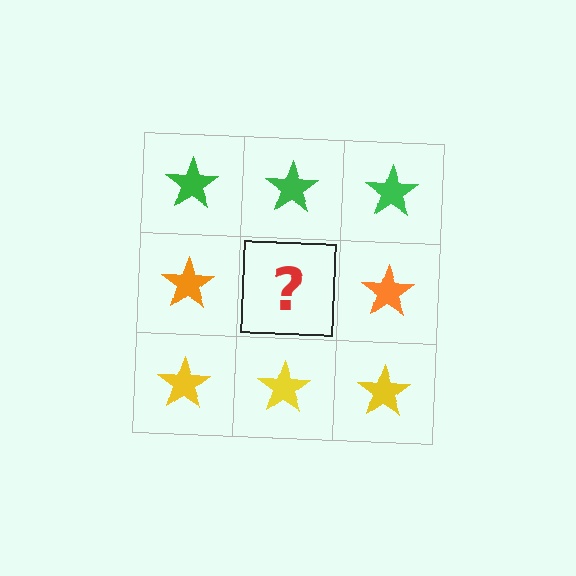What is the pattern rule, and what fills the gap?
The rule is that each row has a consistent color. The gap should be filled with an orange star.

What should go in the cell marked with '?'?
The missing cell should contain an orange star.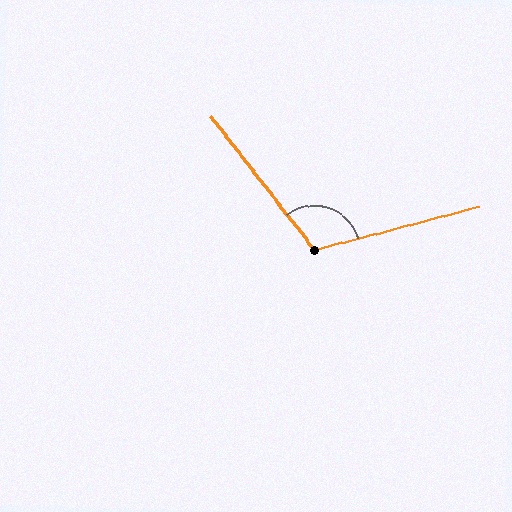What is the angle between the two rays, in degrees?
Approximately 113 degrees.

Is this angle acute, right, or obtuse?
It is obtuse.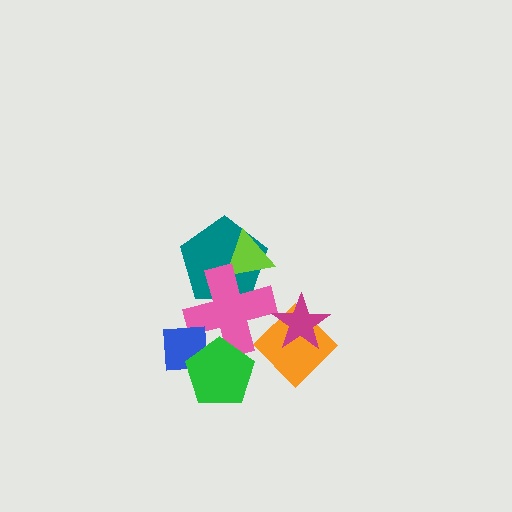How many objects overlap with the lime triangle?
2 objects overlap with the lime triangle.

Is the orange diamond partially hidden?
Yes, it is partially covered by another shape.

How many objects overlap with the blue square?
2 objects overlap with the blue square.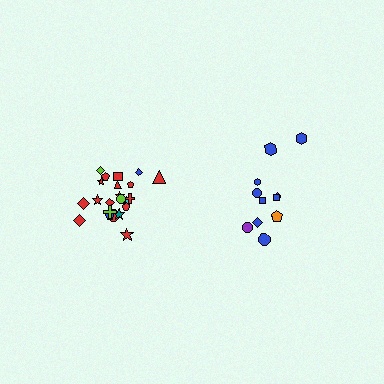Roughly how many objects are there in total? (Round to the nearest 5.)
Roughly 35 objects in total.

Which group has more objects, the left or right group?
The left group.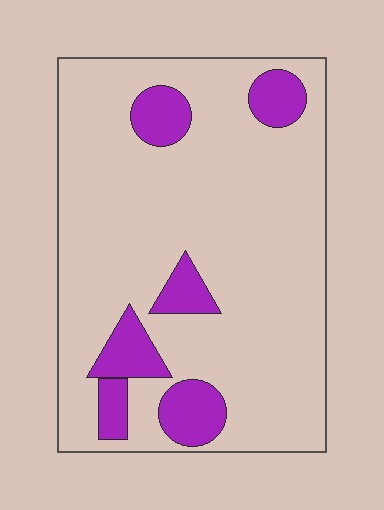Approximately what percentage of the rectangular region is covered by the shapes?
Approximately 15%.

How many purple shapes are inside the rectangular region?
6.